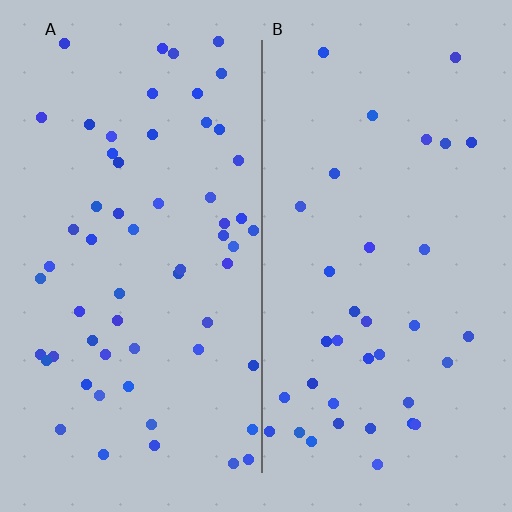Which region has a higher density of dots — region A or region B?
A (the left).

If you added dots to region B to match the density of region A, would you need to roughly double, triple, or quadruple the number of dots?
Approximately double.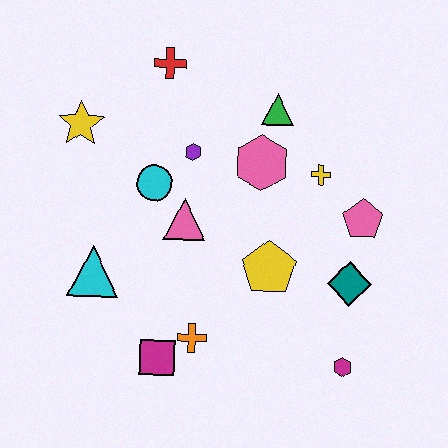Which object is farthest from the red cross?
The magenta hexagon is farthest from the red cross.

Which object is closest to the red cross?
The purple hexagon is closest to the red cross.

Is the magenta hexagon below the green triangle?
Yes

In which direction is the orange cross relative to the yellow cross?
The orange cross is below the yellow cross.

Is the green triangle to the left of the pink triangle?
No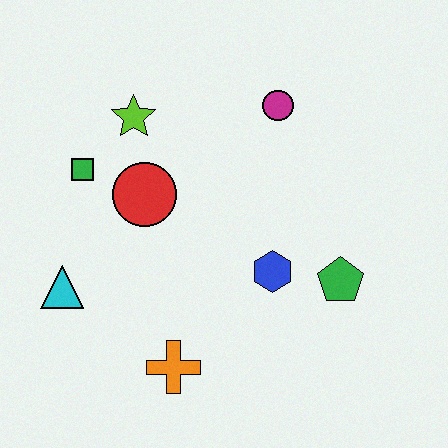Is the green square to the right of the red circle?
No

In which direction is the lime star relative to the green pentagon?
The lime star is to the left of the green pentagon.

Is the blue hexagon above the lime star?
No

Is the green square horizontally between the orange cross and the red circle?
No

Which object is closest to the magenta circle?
The lime star is closest to the magenta circle.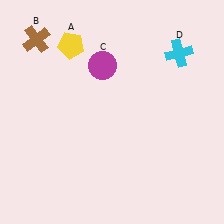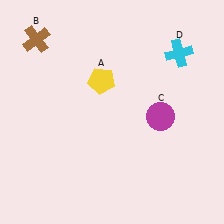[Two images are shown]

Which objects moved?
The objects that moved are: the yellow pentagon (A), the magenta circle (C).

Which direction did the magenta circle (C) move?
The magenta circle (C) moved right.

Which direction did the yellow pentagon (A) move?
The yellow pentagon (A) moved down.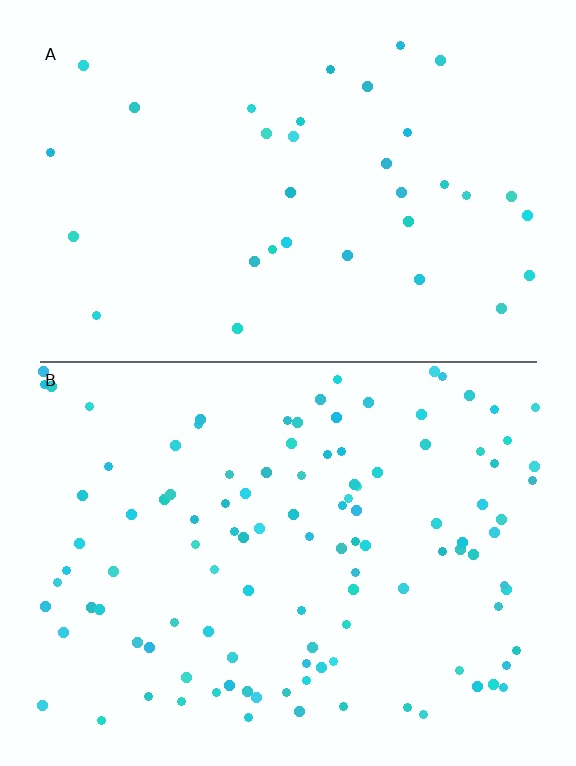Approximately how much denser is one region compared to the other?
Approximately 3.3× — region B over region A.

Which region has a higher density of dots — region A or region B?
B (the bottom).